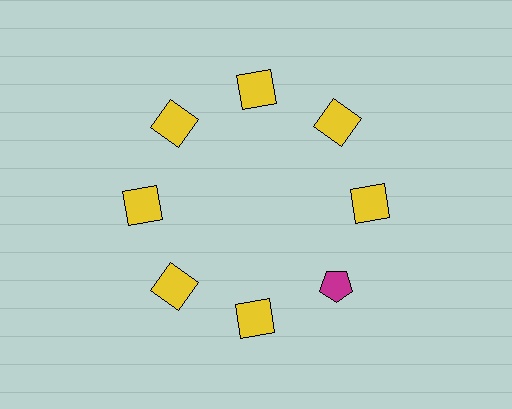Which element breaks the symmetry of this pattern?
The magenta pentagon at roughly the 4 o'clock position breaks the symmetry. All other shapes are yellow squares.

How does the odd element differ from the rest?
It differs in both color (magenta instead of yellow) and shape (pentagon instead of square).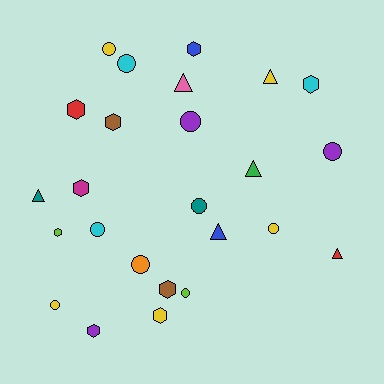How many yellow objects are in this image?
There are 5 yellow objects.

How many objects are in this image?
There are 25 objects.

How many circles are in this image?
There are 10 circles.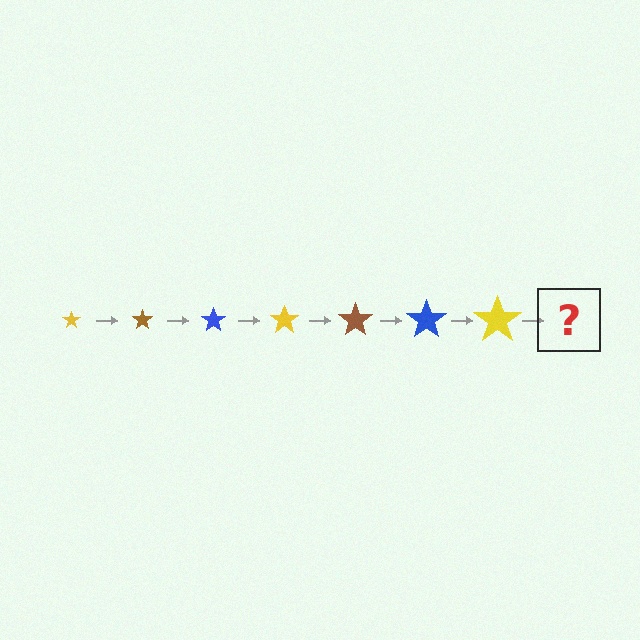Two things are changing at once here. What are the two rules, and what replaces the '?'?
The two rules are that the star grows larger each step and the color cycles through yellow, brown, and blue. The '?' should be a brown star, larger than the previous one.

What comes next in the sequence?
The next element should be a brown star, larger than the previous one.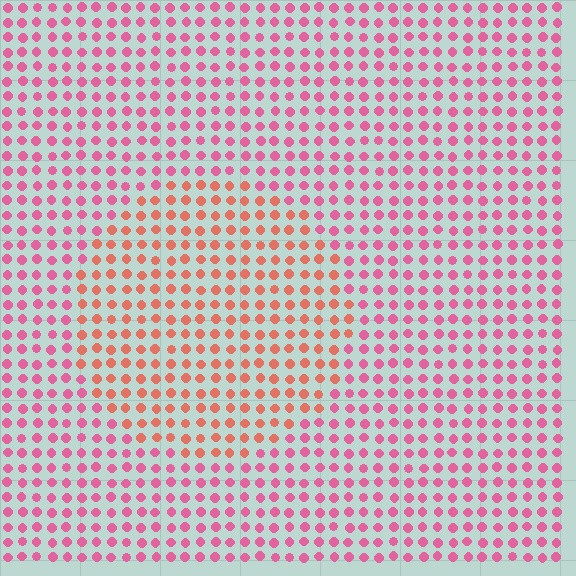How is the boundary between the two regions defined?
The boundary is defined purely by a slight shift in hue (about 34 degrees). Spacing, size, and orientation are identical on both sides.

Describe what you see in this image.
The image is filled with small pink elements in a uniform arrangement. A circle-shaped region is visible where the elements are tinted to a slightly different hue, forming a subtle color boundary.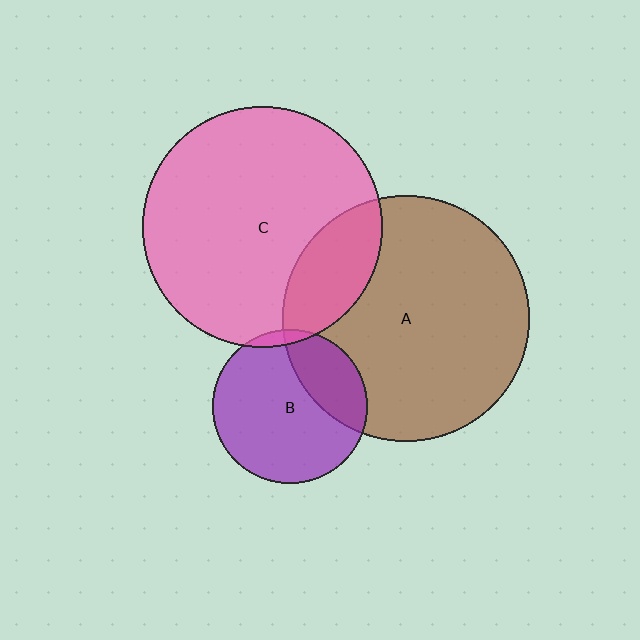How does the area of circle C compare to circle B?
Approximately 2.4 times.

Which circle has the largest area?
Circle A (brown).